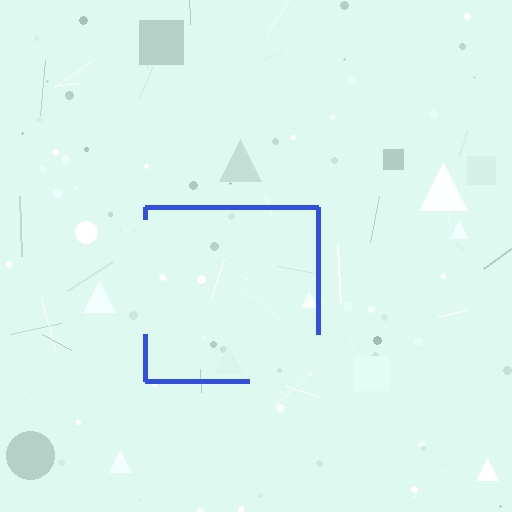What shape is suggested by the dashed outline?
The dashed outline suggests a square.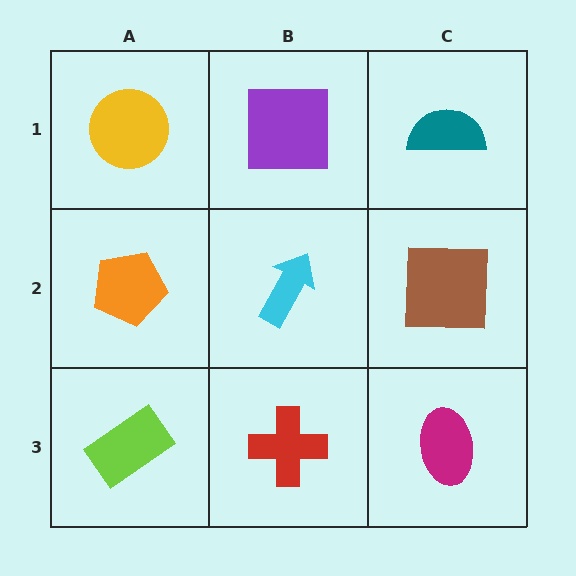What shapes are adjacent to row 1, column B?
A cyan arrow (row 2, column B), a yellow circle (row 1, column A), a teal semicircle (row 1, column C).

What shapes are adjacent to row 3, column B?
A cyan arrow (row 2, column B), a lime rectangle (row 3, column A), a magenta ellipse (row 3, column C).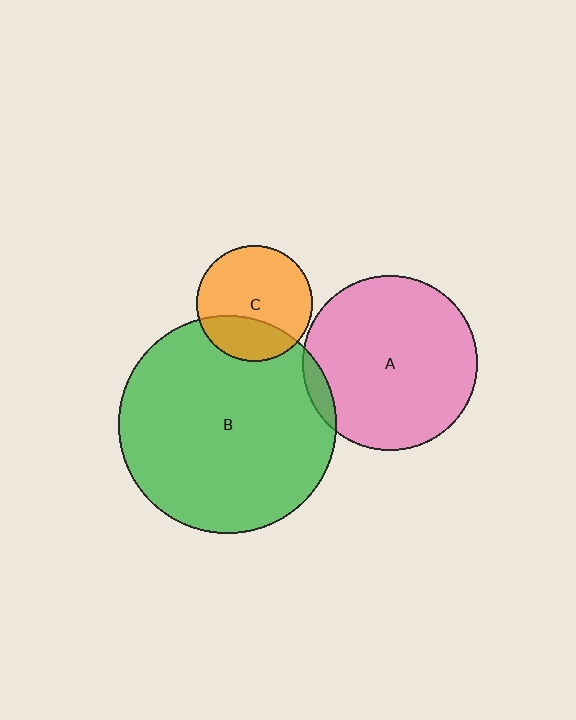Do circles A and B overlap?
Yes.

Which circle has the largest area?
Circle B (green).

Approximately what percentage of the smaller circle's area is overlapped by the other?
Approximately 5%.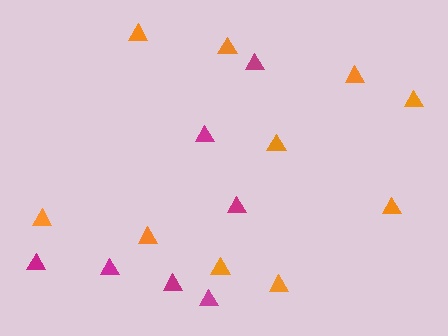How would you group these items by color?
There are 2 groups: one group of orange triangles (10) and one group of magenta triangles (7).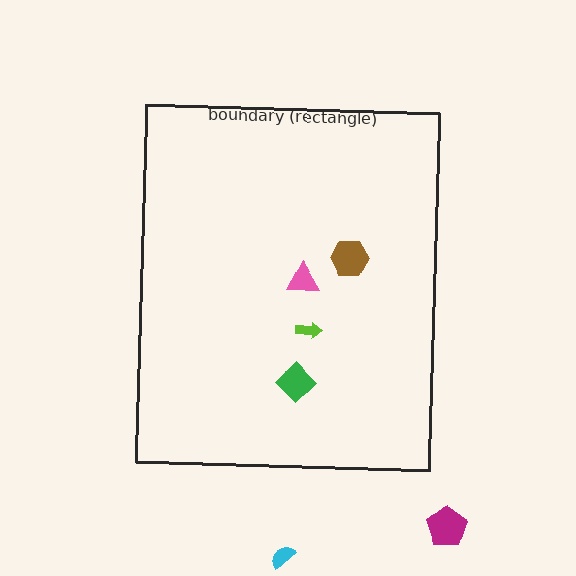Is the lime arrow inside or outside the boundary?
Inside.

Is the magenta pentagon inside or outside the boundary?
Outside.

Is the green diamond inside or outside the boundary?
Inside.